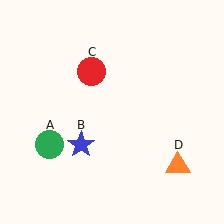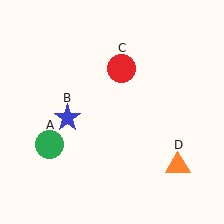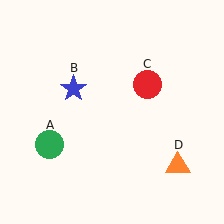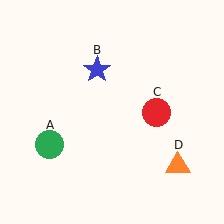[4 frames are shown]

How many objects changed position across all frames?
2 objects changed position: blue star (object B), red circle (object C).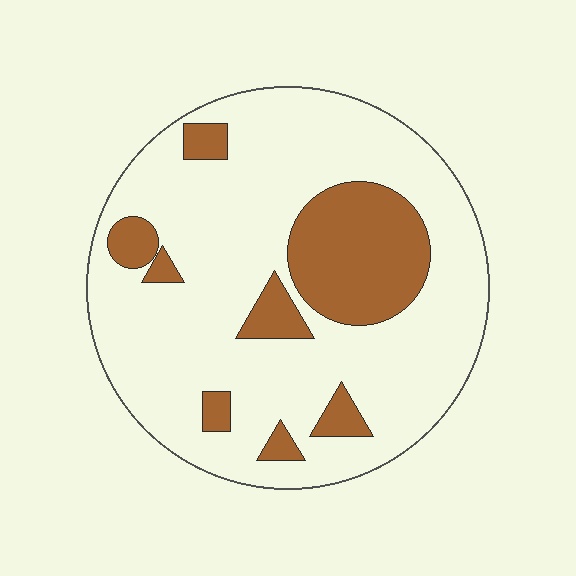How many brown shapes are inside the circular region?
8.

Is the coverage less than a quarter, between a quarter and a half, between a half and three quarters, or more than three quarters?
Less than a quarter.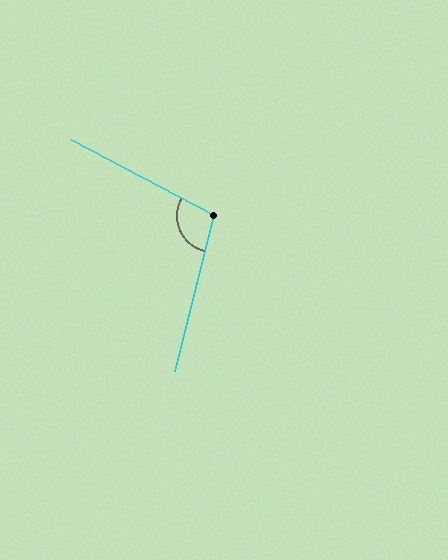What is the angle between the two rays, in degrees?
Approximately 104 degrees.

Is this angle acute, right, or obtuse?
It is obtuse.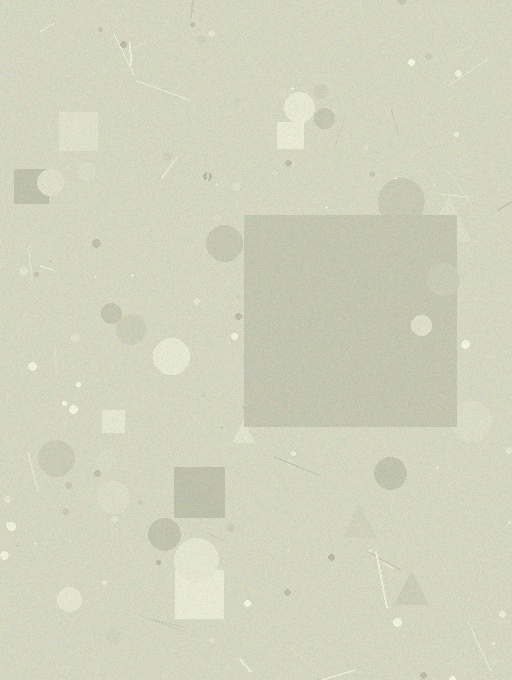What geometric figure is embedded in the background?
A square is embedded in the background.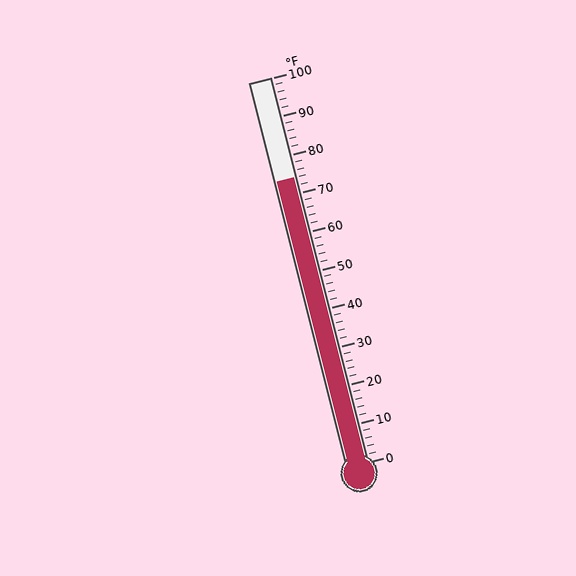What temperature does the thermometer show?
The thermometer shows approximately 74°F.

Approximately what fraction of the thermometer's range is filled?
The thermometer is filled to approximately 75% of its range.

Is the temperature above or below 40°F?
The temperature is above 40°F.